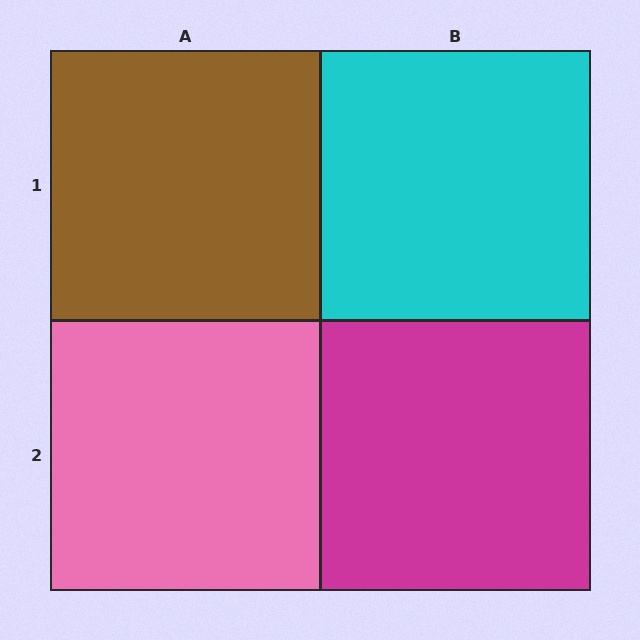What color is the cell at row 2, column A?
Pink.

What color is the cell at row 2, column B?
Magenta.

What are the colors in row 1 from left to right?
Brown, cyan.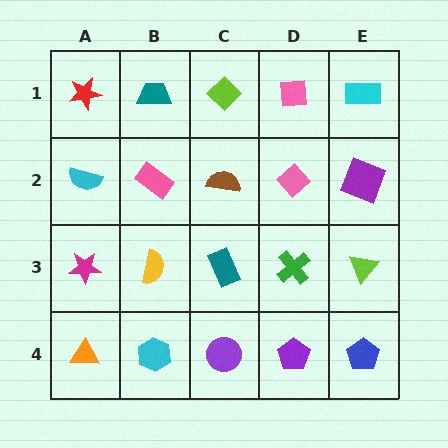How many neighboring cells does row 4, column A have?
2.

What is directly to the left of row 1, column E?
A pink square.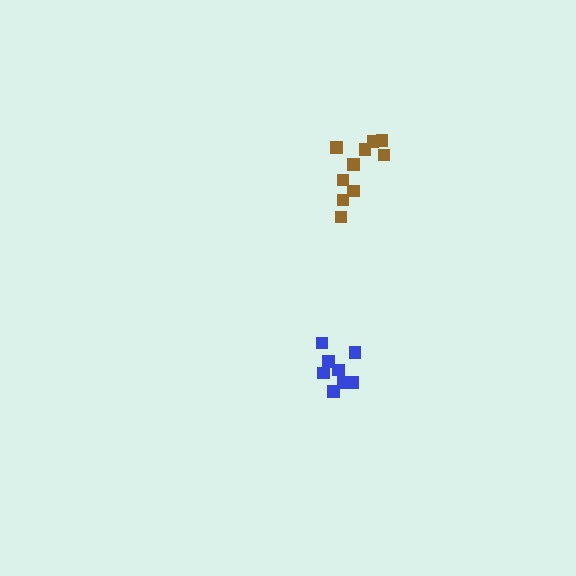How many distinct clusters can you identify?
There are 2 distinct clusters.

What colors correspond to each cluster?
The clusters are colored: brown, blue.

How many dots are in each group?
Group 1: 10 dots, Group 2: 8 dots (18 total).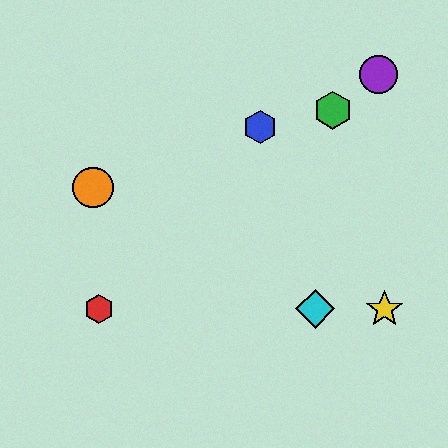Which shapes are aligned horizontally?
The red hexagon, the yellow star, the cyan diamond are aligned horizontally.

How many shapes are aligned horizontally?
3 shapes (the red hexagon, the yellow star, the cyan diamond) are aligned horizontally.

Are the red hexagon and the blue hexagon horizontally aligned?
No, the red hexagon is at y≈309 and the blue hexagon is at y≈127.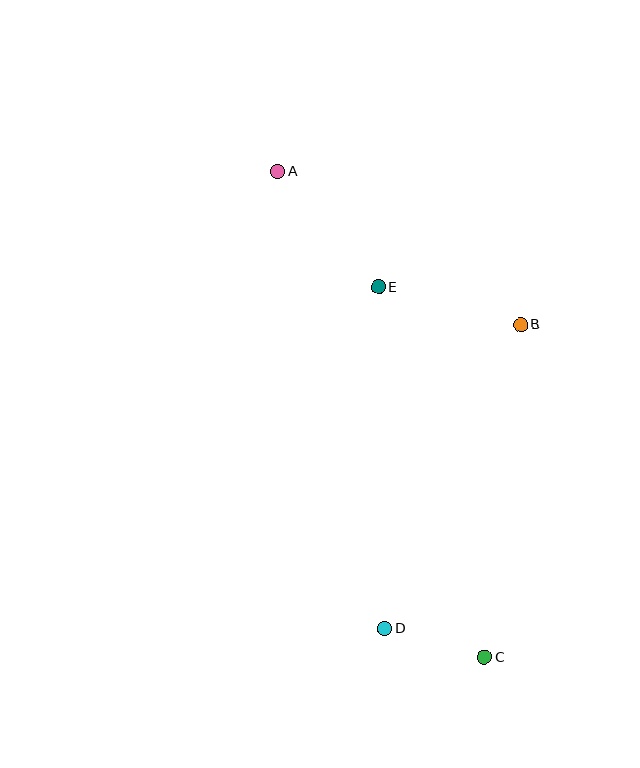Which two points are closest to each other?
Points C and D are closest to each other.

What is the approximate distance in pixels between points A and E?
The distance between A and E is approximately 153 pixels.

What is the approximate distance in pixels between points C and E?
The distance between C and E is approximately 385 pixels.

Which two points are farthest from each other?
Points A and C are farthest from each other.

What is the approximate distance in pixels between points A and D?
The distance between A and D is approximately 469 pixels.